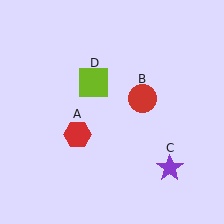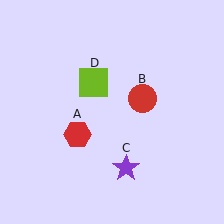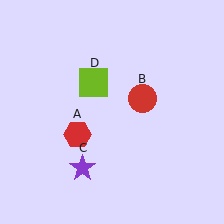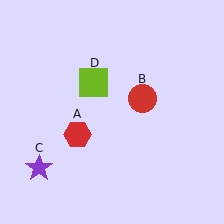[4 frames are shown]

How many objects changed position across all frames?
1 object changed position: purple star (object C).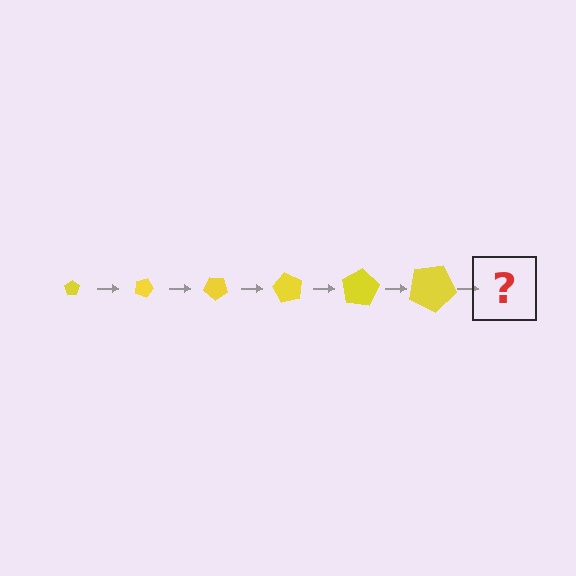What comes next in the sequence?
The next element should be a pentagon, larger than the previous one and rotated 120 degrees from the start.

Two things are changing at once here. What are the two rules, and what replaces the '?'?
The two rules are that the pentagon grows larger each step and it rotates 20 degrees each step. The '?' should be a pentagon, larger than the previous one and rotated 120 degrees from the start.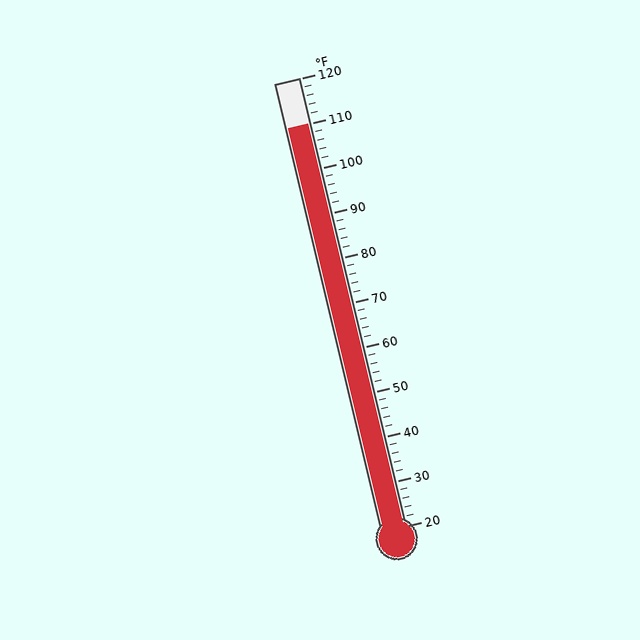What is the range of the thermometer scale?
The thermometer scale ranges from 20°F to 120°F.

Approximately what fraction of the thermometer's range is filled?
The thermometer is filled to approximately 90% of its range.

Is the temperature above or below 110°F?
The temperature is at 110°F.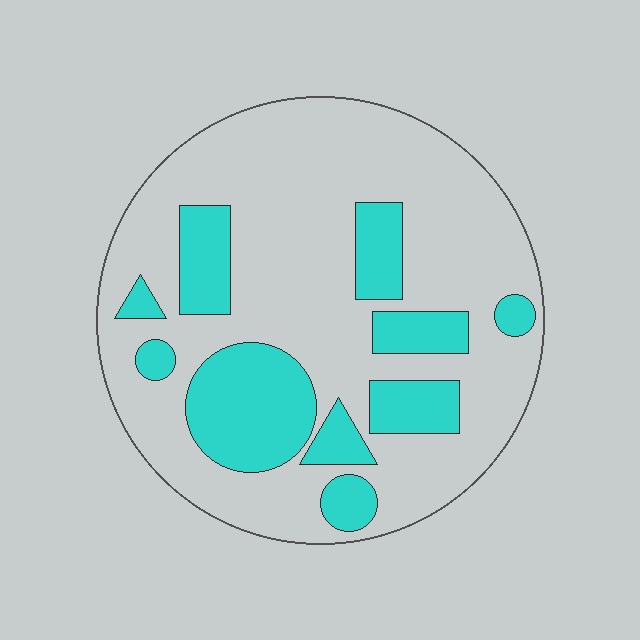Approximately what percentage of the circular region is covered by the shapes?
Approximately 25%.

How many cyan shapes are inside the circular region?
10.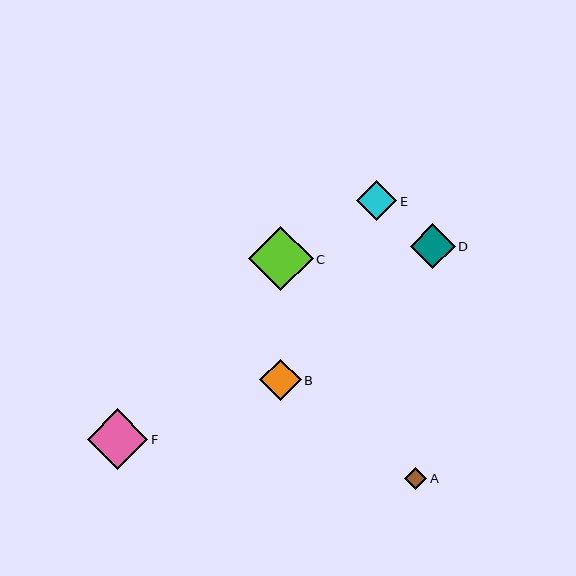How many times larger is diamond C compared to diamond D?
Diamond C is approximately 1.4 times the size of diamond D.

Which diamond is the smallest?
Diamond A is the smallest with a size of approximately 22 pixels.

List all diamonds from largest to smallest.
From largest to smallest: C, F, D, B, E, A.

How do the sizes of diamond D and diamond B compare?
Diamond D and diamond B are approximately the same size.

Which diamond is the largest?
Diamond C is the largest with a size of approximately 64 pixels.